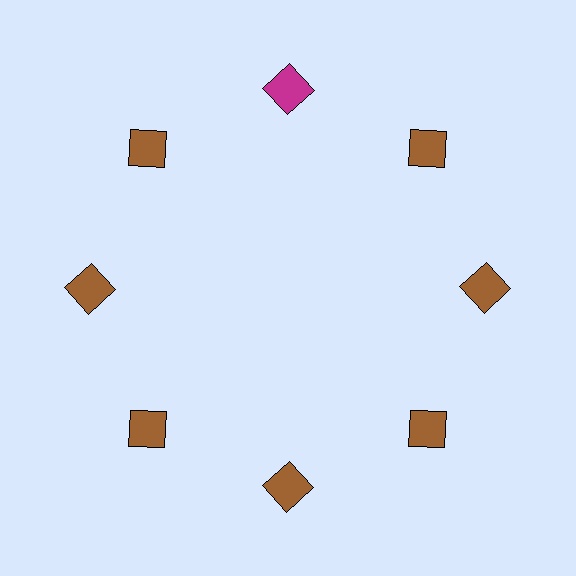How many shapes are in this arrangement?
There are 8 shapes arranged in a ring pattern.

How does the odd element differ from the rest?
It has a different color: magenta instead of brown.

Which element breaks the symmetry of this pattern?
The magenta square at roughly the 12 o'clock position breaks the symmetry. All other shapes are brown squares.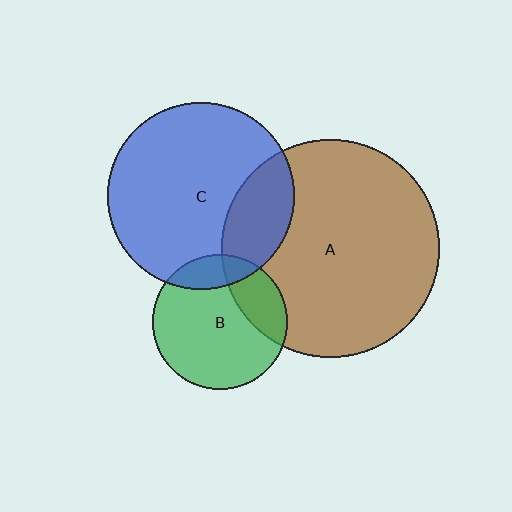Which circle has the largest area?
Circle A (brown).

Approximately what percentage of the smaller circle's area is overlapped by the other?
Approximately 25%.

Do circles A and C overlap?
Yes.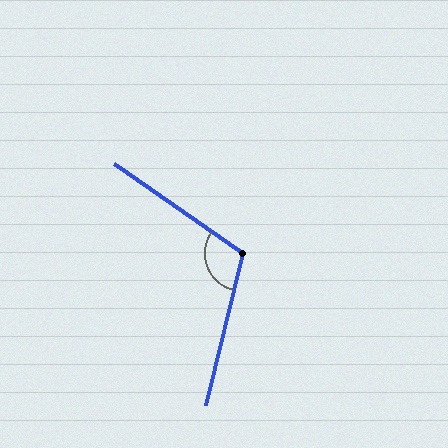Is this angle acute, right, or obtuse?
It is obtuse.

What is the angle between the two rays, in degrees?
Approximately 111 degrees.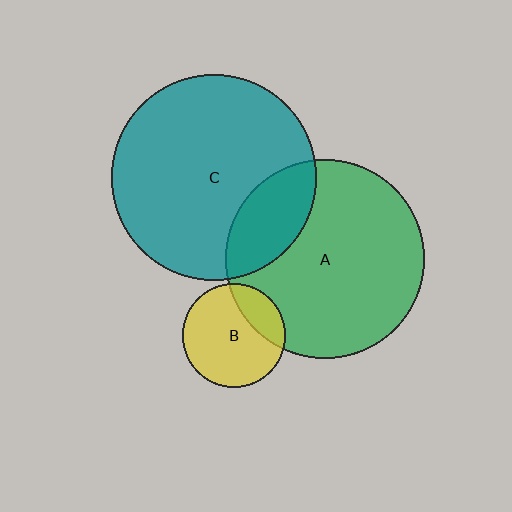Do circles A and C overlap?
Yes.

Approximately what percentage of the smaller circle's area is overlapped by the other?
Approximately 20%.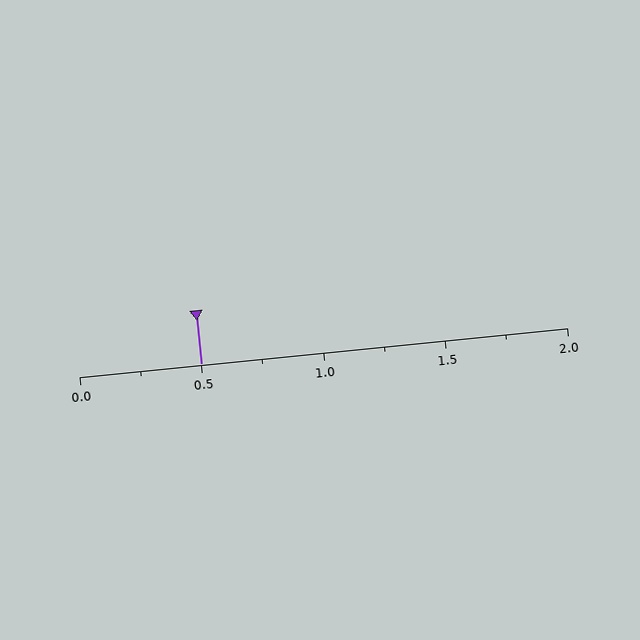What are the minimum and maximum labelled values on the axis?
The axis runs from 0.0 to 2.0.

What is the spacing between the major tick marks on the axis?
The major ticks are spaced 0.5 apart.